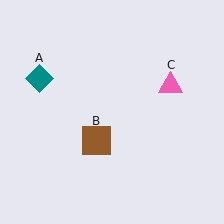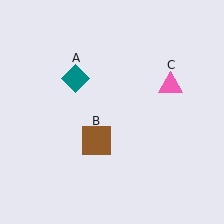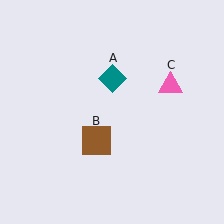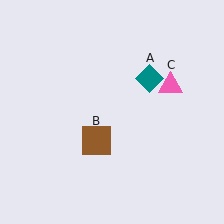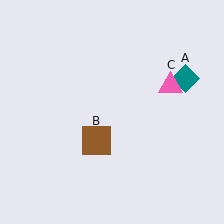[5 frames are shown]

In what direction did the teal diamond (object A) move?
The teal diamond (object A) moved right.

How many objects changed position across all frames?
1 object changed position: teal diamond (object A).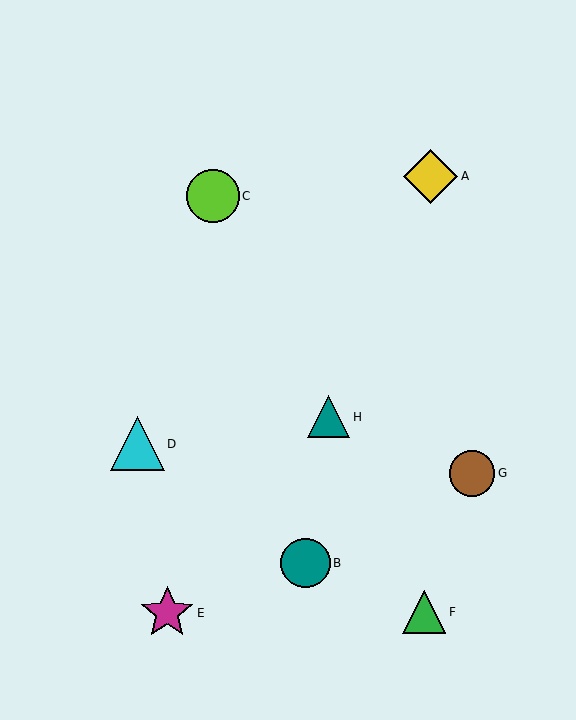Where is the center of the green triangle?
The center of the green triangle is at (424, 612).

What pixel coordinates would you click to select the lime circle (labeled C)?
Click at (213, 196) to select the lime circle C.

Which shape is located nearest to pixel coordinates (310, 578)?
The teal circle (labeled B) at (305, 563) is nearest to that location.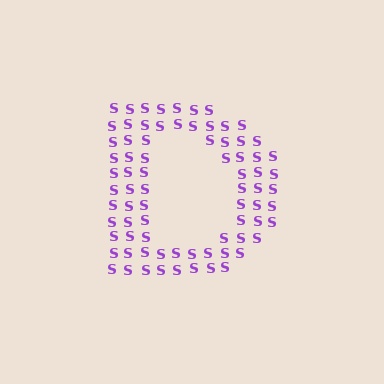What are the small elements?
The small elements are letter S's.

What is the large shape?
The large shape is the letter D.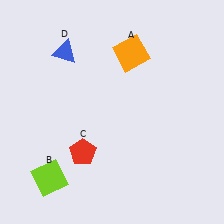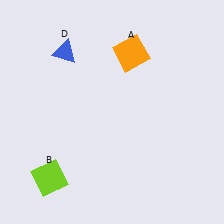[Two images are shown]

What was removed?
The red pentagon (C) was removed in Image 2.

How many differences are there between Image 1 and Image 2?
There is 1 difference between the two images.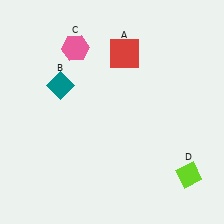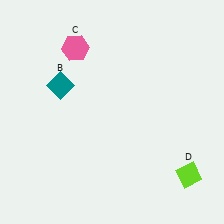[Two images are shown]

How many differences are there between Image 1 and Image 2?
There is 1 difference between the two images.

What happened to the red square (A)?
The red square (A) was removed in Image 2. It was in the top-right area of Image 1.